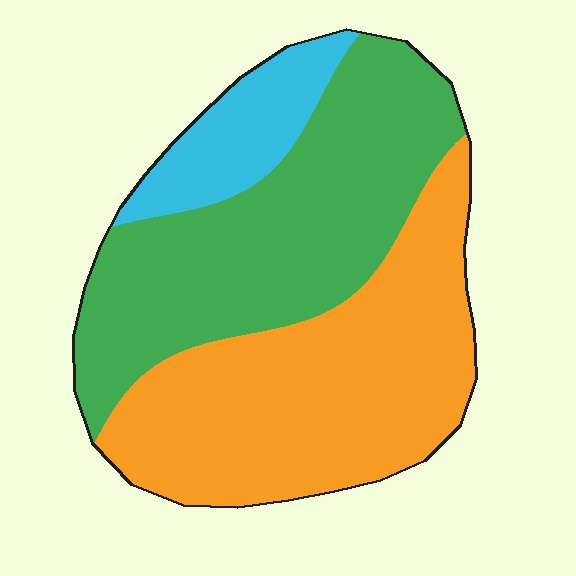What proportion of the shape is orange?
Orange covers around 45% of the shape.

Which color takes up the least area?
Cyan, at roughly 10%.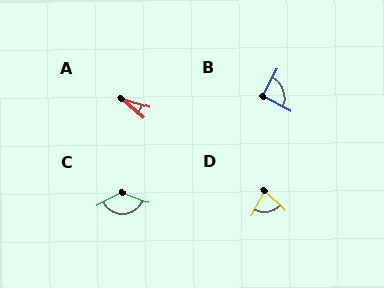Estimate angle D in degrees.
Approximately 74 degrees.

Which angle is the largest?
C, at approximately 131 degrees.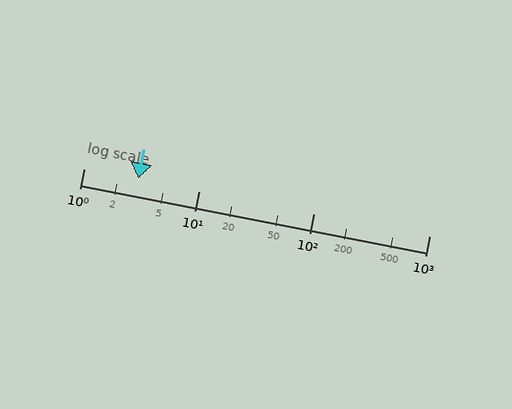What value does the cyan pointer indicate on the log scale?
The pointer indicates approximately 3.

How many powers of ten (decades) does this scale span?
The scale spans 3 decades, from 1 to 1000.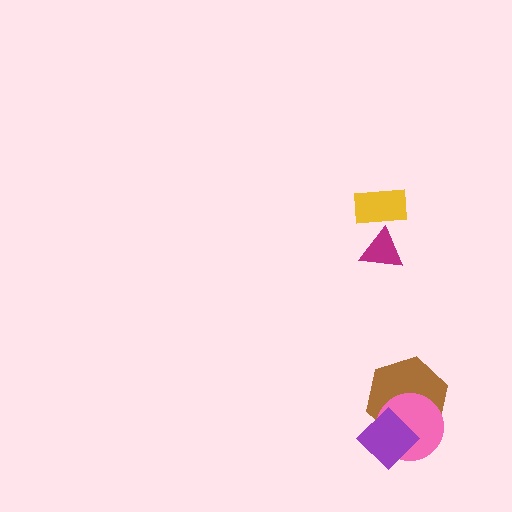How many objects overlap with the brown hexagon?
2 objects overlap with the brown hexagon.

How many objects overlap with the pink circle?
2 objects overlap with the pink circle.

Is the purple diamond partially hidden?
No, no other shape covers it.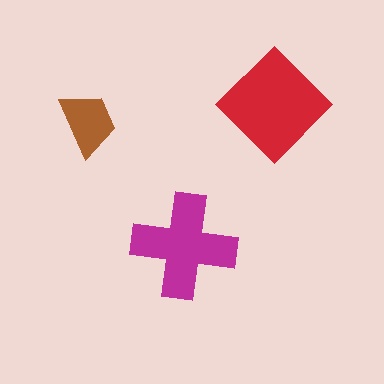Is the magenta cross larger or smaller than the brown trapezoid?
Larger.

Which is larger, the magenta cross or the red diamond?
The red diamond.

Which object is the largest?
The red diamond.